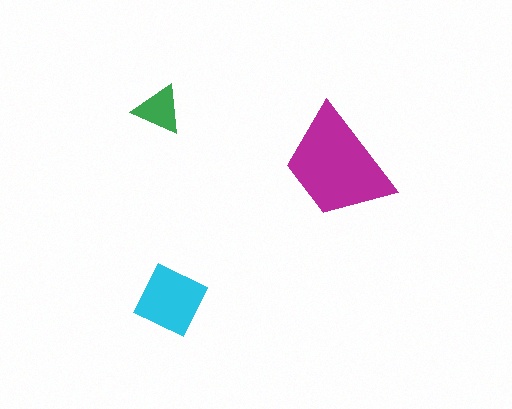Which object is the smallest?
The green triangle.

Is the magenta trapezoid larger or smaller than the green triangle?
Larger.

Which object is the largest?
The magenta trapezoid.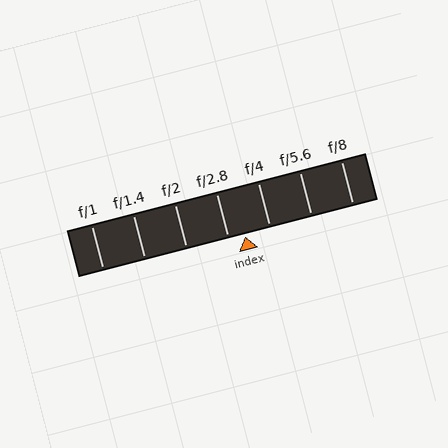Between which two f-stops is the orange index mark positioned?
The index mark is between f/2.8 and f/4.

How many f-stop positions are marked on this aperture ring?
There are 7 f-stop positions marked.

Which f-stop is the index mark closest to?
The index mark is closest to f/2.8.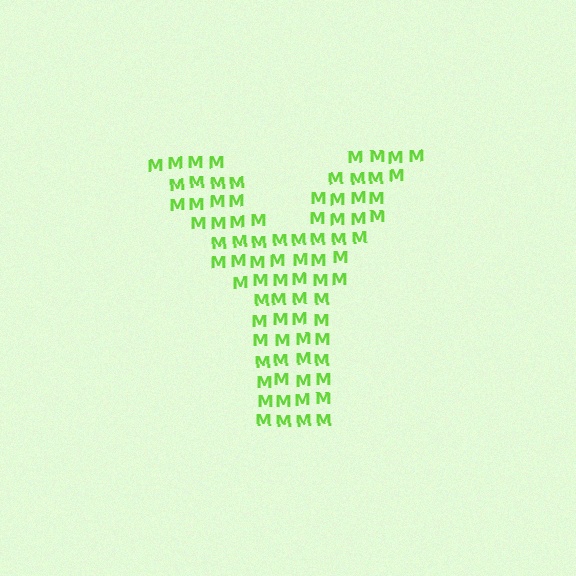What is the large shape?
The large shape is the letter Y.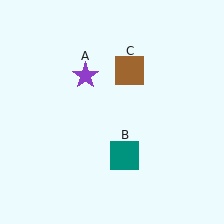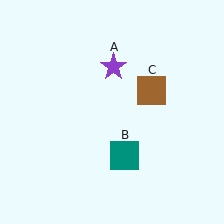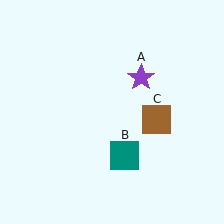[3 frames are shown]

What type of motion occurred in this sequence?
The purple star (object A), brown square (object C) rotated clockwise around the center of the scene.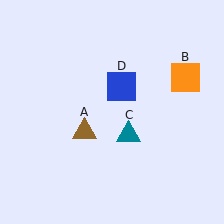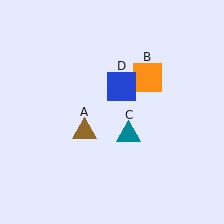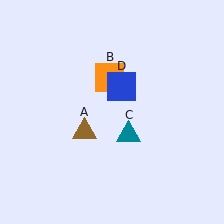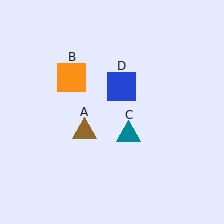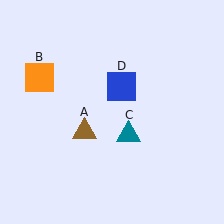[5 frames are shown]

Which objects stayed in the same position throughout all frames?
Brown triangle (object A) and teal triangle (object C) and blue square (object D) remained stationary.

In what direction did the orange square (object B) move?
The orange square (object B) moved left.